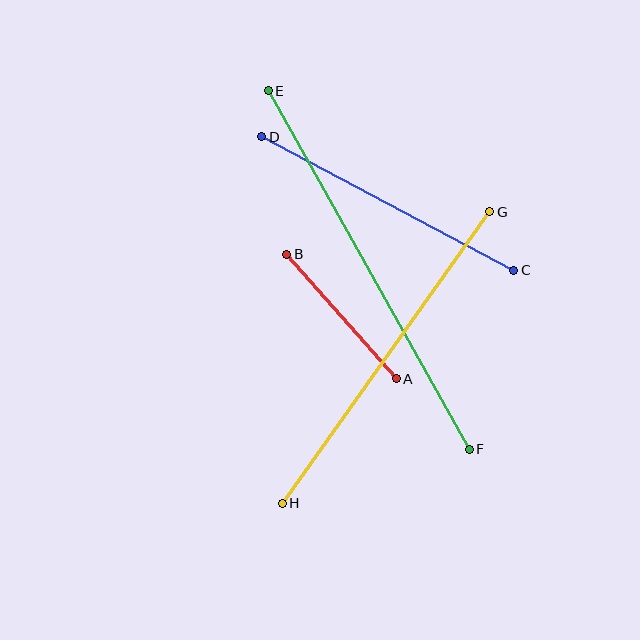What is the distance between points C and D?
The distance is approximately 285 pixels.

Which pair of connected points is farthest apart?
Points E and F are farthest apart.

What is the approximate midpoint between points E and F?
The midpoint is at approximately (369, 270) pixels.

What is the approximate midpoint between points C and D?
The midpoint is at approximately (388, 204) pixels.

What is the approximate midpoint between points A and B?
The midpoint is at approximately (341, 316) pixels.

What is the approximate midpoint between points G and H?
The midpoint is at approximately (386, 357) pixels.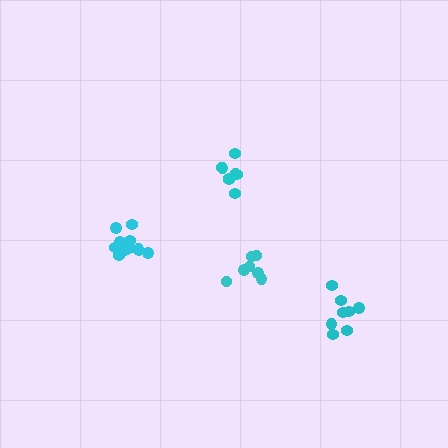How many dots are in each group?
Group 1: 8 dots, Group 2: 11 dots, Group 3: 8 dots, Group 4: 7 dots (34 total).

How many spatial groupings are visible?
There are 4 spatial groupings.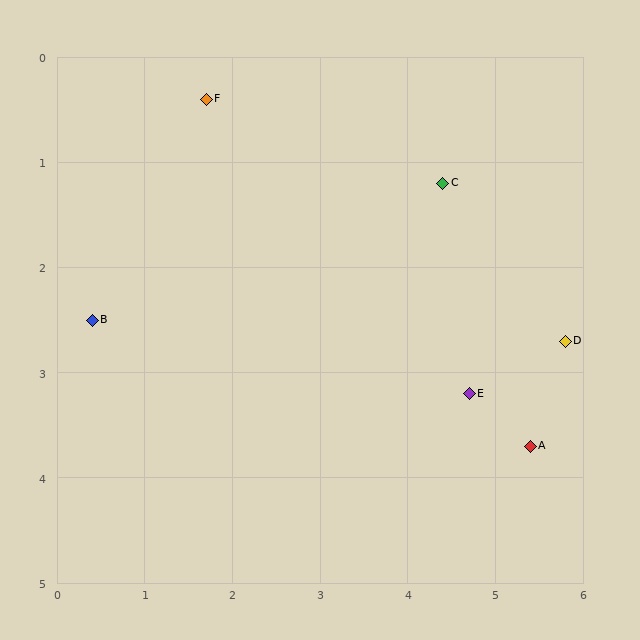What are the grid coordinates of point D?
Point D is at approximately (5.8, 2.7).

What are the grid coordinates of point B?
Point B is at approximately (0.4, 2.5).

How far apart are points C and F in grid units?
Points C and F are about 2.8 grid units apart.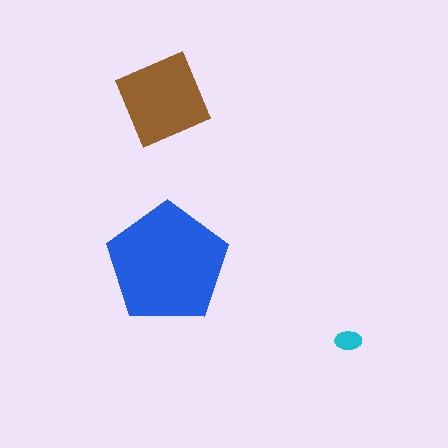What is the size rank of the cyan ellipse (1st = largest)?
3rd.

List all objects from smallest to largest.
The cyan ellipse, the brown square, the blue pentagon.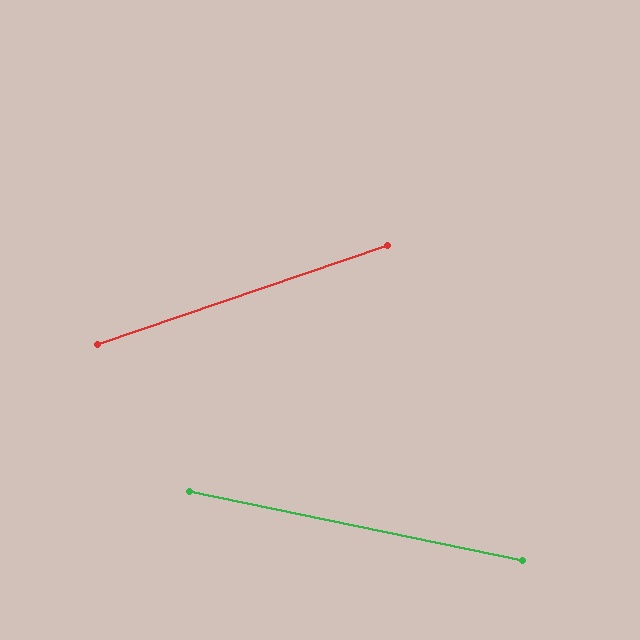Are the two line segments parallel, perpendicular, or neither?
Neither parallel nor perpendicular — they differ by about 31°.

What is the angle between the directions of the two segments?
Approximately 31 degrees.